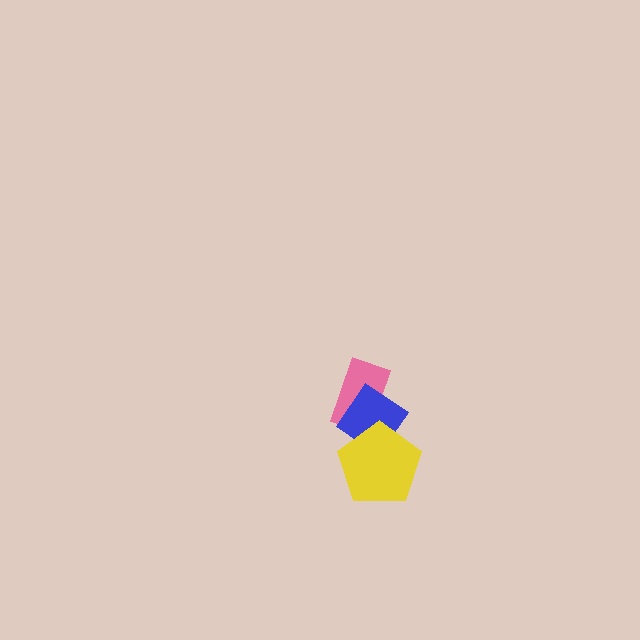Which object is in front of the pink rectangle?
The blue diamond is in front of the pink rectangle.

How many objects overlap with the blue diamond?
2 objects overlap with the blue diamond.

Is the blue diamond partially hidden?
Yes, it is partially covered by another shape.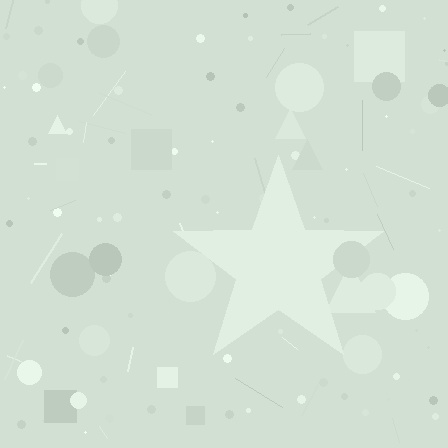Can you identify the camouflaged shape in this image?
The camouflaged shape is a star.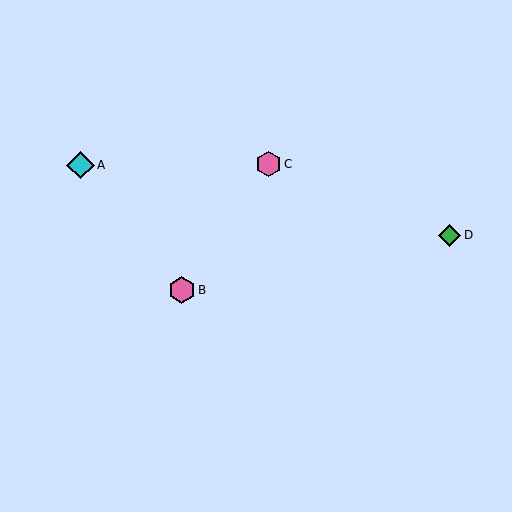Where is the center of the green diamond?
The center of the green diamond is at (450, 235).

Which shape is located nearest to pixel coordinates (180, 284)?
The pink hexagon (labeled B) at (182, 290) is nearest to that location.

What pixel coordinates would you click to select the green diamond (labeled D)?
Click at (450, 235) to select the green diamond D.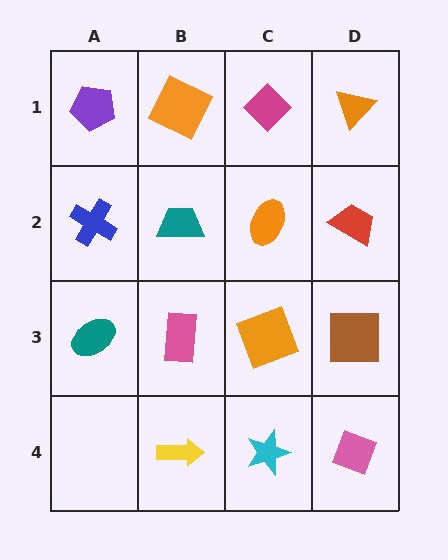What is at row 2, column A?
A blue cross.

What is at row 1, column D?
An orange triangle.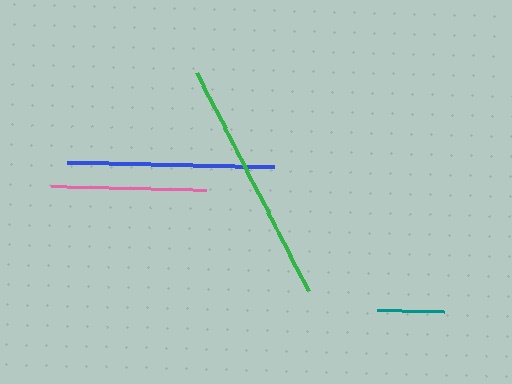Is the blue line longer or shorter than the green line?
The green line is longer than the blue line.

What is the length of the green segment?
The green segment is approximately 245 pixels long.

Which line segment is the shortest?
The teal line is the shortest at approximately 67 pixels.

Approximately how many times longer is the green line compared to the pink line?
The green line is approximately 1.6 times the length of the pink line.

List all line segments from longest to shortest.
From longest to shortest: green, blue, pink, teal.